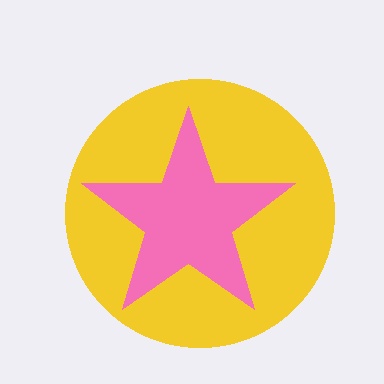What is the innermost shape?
The pink star.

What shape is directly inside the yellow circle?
The pink star.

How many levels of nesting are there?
2.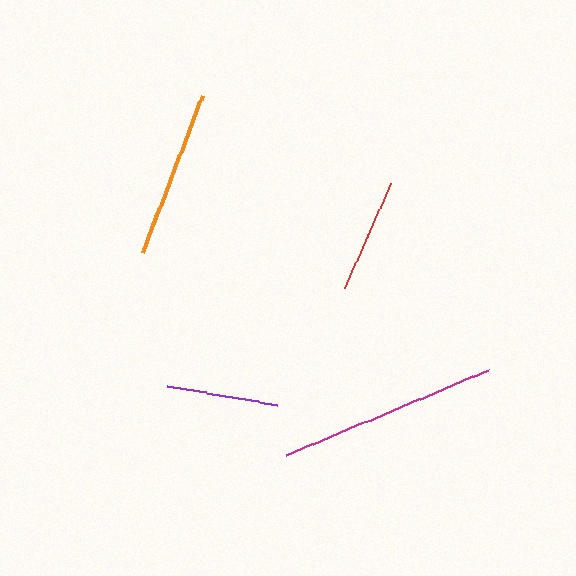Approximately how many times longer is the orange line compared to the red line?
The orange line is approximately 1.5 times the length of the red line.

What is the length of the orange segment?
The orange segment is approximately 168 pixels long.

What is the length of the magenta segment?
The magenta segment is approximately 219 pixels long.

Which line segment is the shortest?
The purple line is the shortest at approximately 111 pixels.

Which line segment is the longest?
The magenta line is the longest at approximately 219 pixels.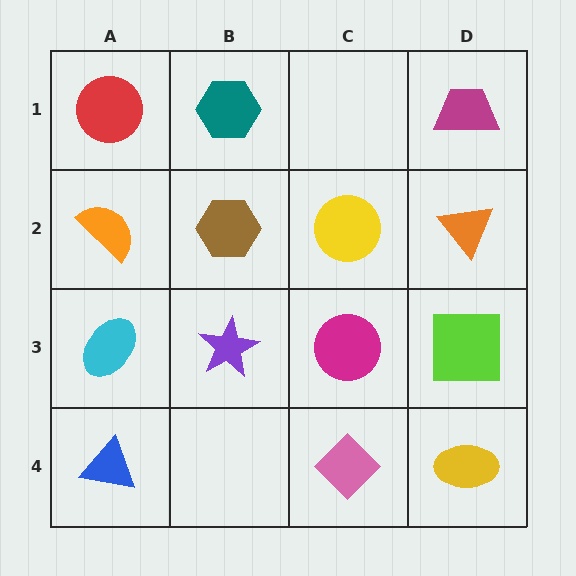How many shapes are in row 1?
3 shapes.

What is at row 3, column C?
A magenta circle.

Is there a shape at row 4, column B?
No, that cell is empty.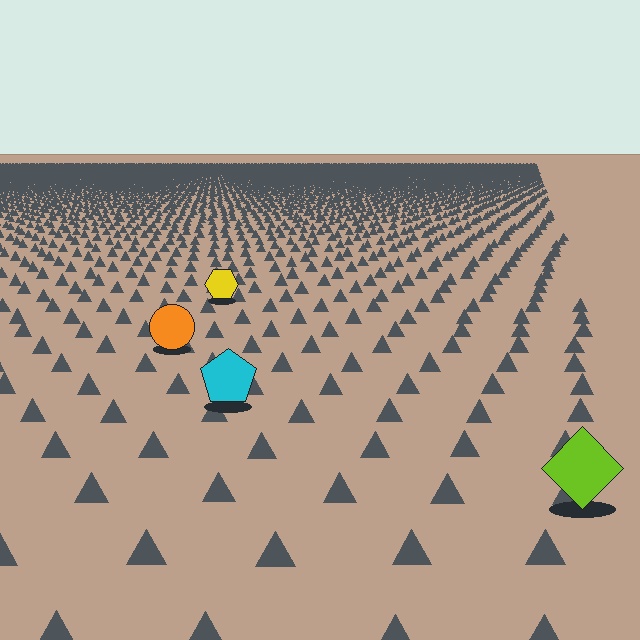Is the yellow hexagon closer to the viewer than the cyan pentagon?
No. The cyan pentagon is closer — you can tell from the texture gradient: the ground texture is coarser near it.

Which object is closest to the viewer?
The lime diamond is closest. The texture marks near it are larger and more spread out.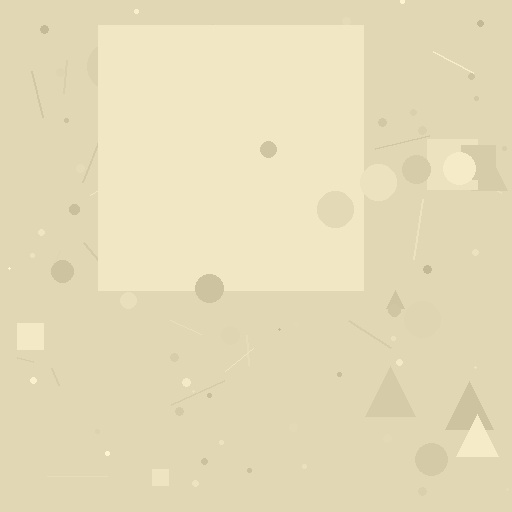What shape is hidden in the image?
A square is hidden in the image.